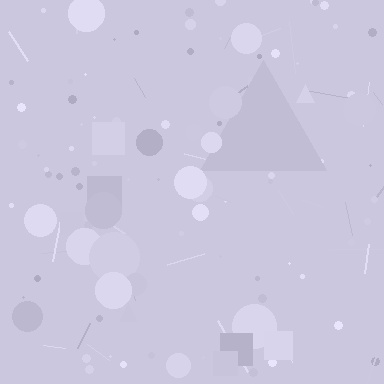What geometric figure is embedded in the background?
A triangle is embedded in the background.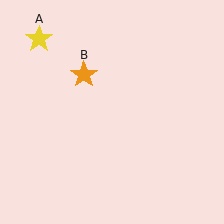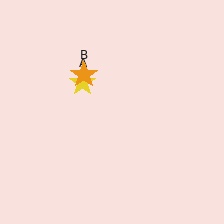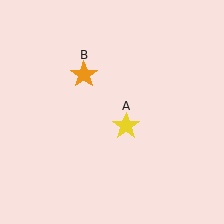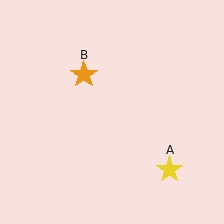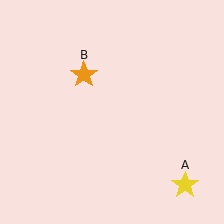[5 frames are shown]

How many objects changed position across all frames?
1 object changed position: yellow star (object A).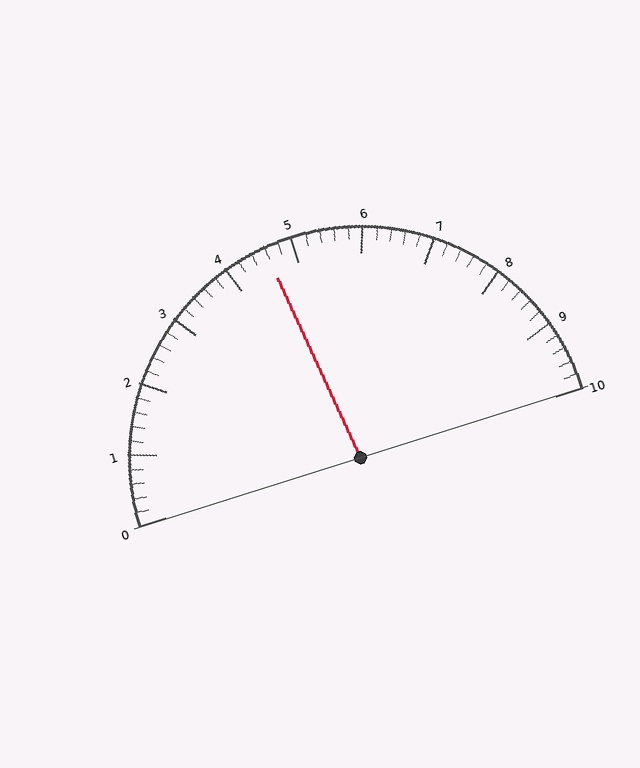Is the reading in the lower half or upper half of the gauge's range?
The reading is in the lower half of the range (0 to 10).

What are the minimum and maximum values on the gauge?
The gauge ranges from 0 to 10.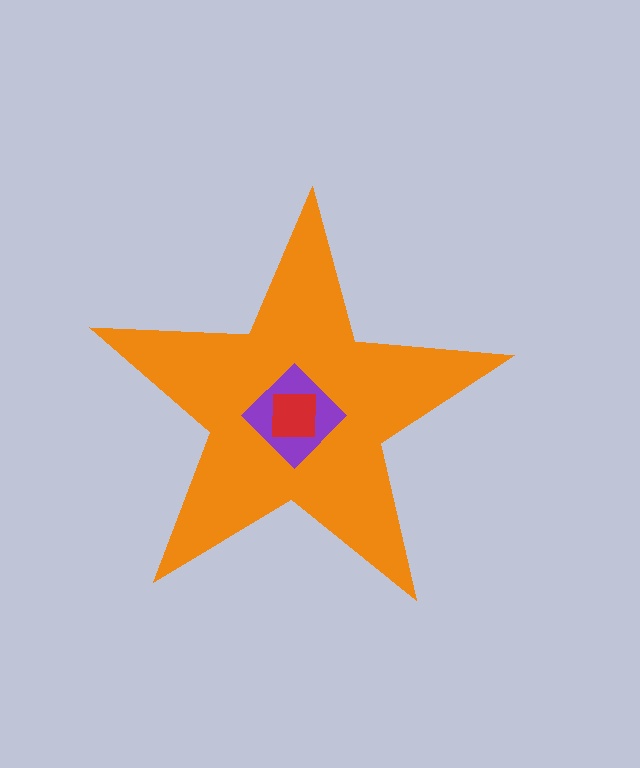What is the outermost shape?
The orange star.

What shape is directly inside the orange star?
The purple diamond.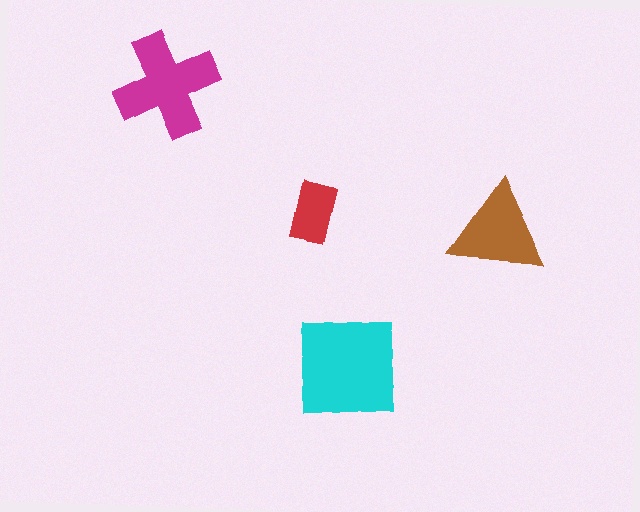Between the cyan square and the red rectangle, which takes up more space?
The cyan square.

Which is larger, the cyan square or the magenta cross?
The cyan square.